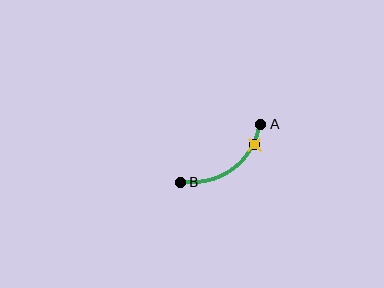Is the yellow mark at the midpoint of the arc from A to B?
No. The yellow mark lies on the arc but is closer to endpoint A. The arc midpoint would be at the point on the curve equidistant along the arc from both A and B.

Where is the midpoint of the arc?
The arc midpoint is the point on the curve farthest from the straight line joining A and B. It sits below and to the right of that line.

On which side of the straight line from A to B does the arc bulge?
The arc bulges below and to the right of the straight line connecting A and B.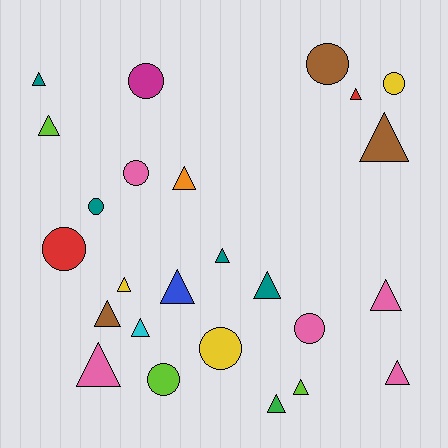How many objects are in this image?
There are 25 objects.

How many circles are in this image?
There are 9 circles.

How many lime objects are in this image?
There are 3 lime objects.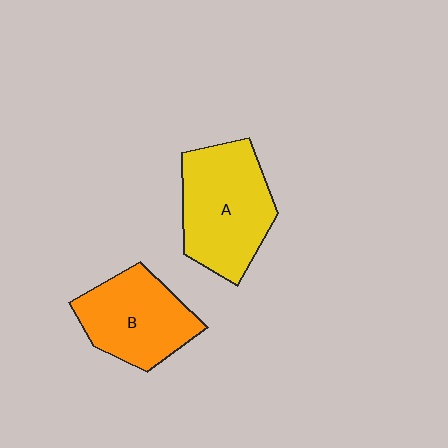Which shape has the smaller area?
Shape B (orange).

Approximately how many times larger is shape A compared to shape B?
Approximately 1.2 times.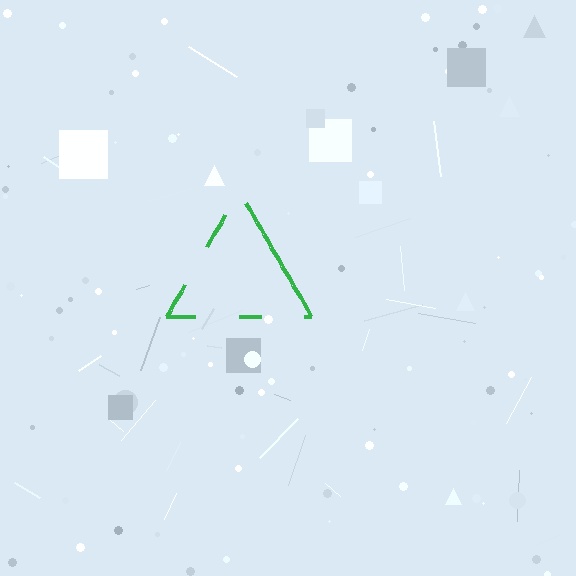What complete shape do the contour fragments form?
The contour fragments form a triangle.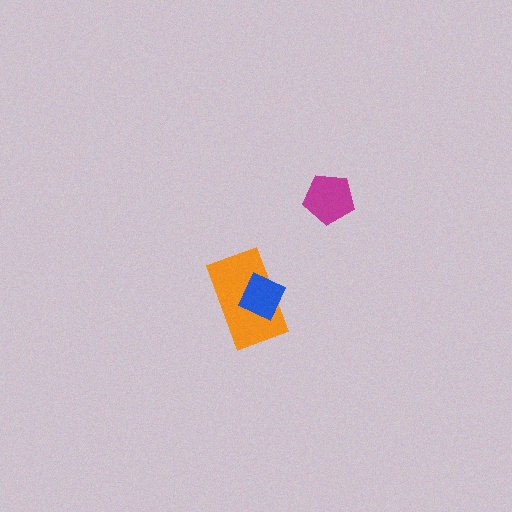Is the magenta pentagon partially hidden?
No, no other shape covers it.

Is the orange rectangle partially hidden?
Yes, it is partially covered by another shape.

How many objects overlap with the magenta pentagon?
0 objects overlap with the magenta pentagon.